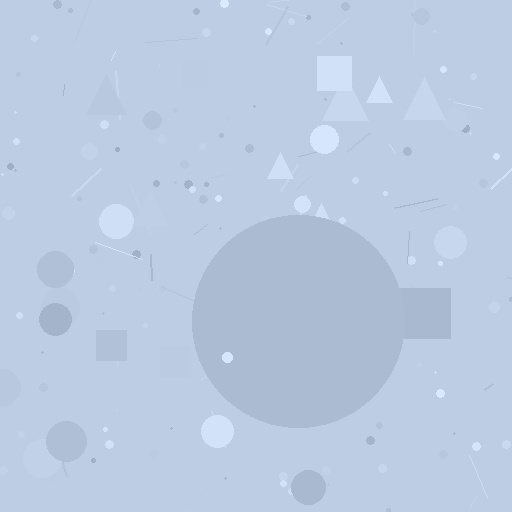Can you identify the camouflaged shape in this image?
The camouflaged shape is a circle.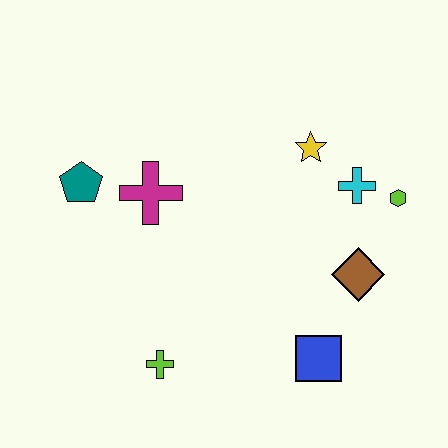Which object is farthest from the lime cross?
The lime hexagon is farthest from the lime cross.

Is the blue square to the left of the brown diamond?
Yes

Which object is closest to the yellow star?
The cyan cross is closest to the yellow star.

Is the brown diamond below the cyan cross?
Yes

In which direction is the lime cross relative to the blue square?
The lime cross is to the left of the blue square.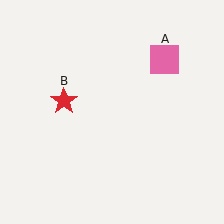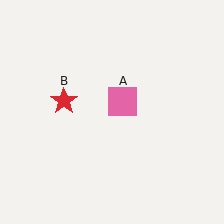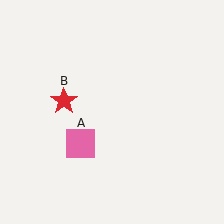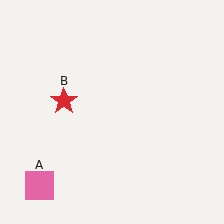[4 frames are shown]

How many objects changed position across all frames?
1 object changed position: pink square (object A).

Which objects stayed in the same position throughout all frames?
Red star (object B) remained stationary.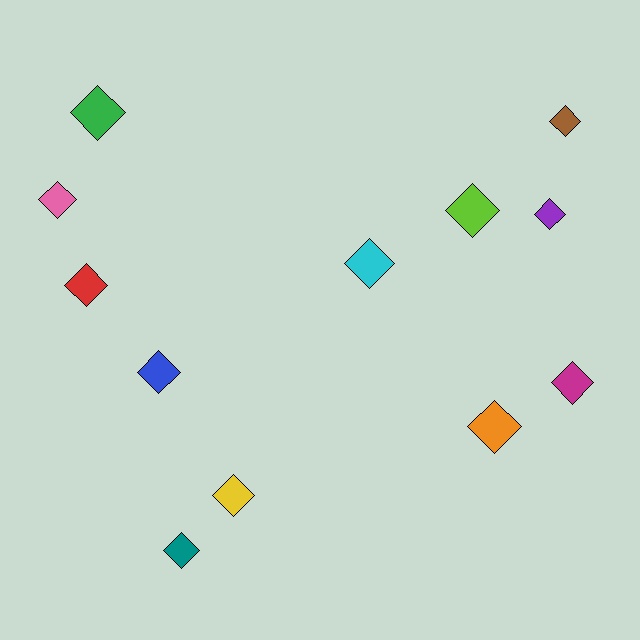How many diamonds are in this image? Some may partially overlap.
There are 12 diamonds.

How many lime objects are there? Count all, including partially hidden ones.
There is 1 lime object.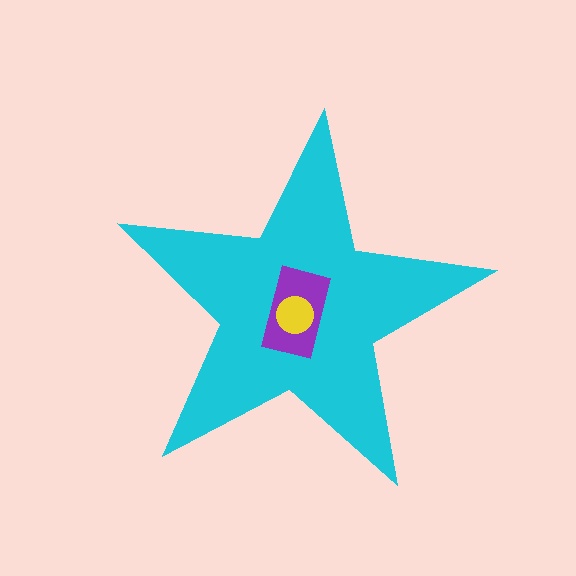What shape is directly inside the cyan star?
The purple rectangle.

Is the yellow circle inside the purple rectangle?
Yes.